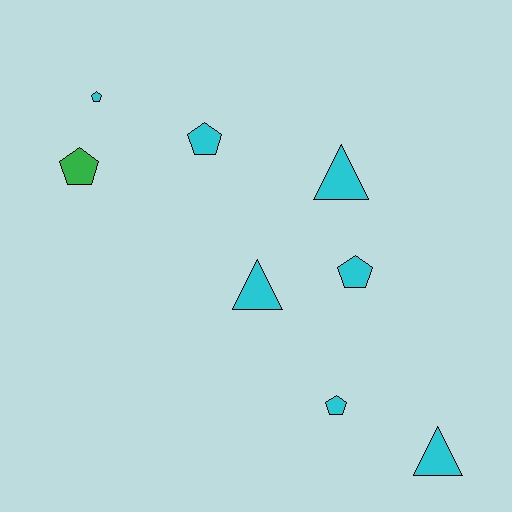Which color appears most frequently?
Cyan, with 7 objects.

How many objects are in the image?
There are 8 objects.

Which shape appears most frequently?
Pentagon, with 5 objects.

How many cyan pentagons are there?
There are 4 cyan pentagons.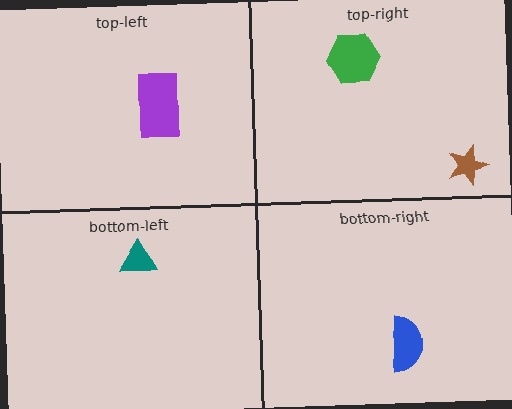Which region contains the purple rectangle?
The top-left region.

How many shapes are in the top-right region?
2.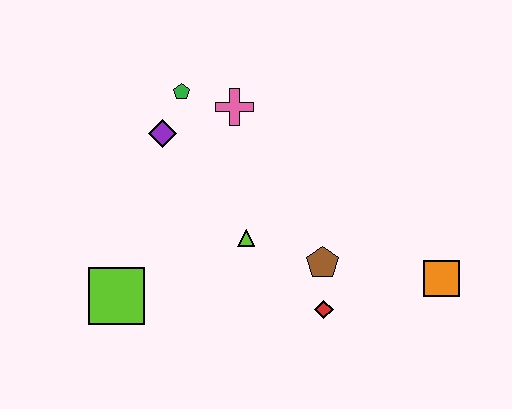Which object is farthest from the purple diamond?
The orange square is farthest from the purple diamond.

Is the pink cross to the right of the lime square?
Yes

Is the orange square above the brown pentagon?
No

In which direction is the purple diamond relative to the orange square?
The purple diamond is to the left of the orange square.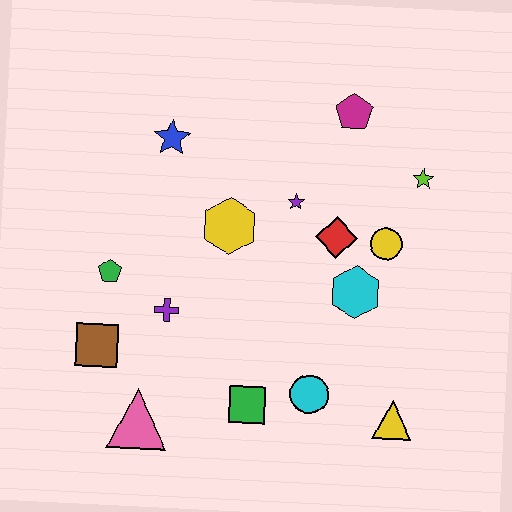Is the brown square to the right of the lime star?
No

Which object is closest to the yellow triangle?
The cyan circle is closest to the yellow triangle.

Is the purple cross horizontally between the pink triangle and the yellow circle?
Yes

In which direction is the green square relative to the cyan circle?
The green square is to the left of the cyan circle.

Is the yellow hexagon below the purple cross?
No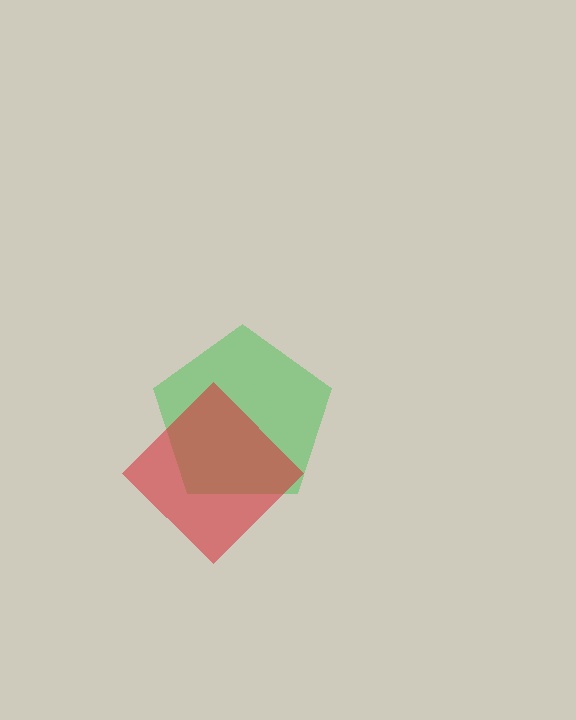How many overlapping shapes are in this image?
There are 2 overlapping shapes in the image.